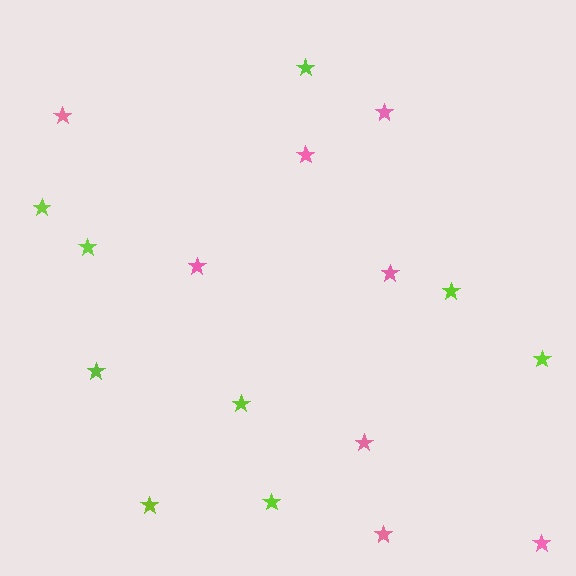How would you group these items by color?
There are 2 groups: one group of pink stars (8) and one group of lime stars (9).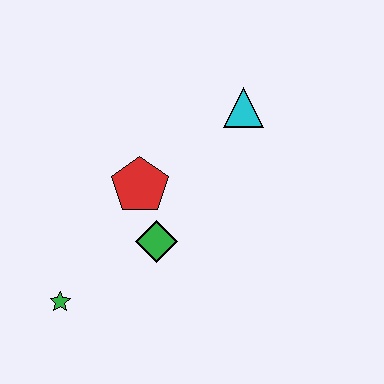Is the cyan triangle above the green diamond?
Yes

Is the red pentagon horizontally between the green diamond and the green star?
Yes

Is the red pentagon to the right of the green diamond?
No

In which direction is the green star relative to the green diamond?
The green star is to the left of the green diamond.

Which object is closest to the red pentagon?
The green diamond is closest to the red pentagon.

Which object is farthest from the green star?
The cyan triangle is farthest from the green star.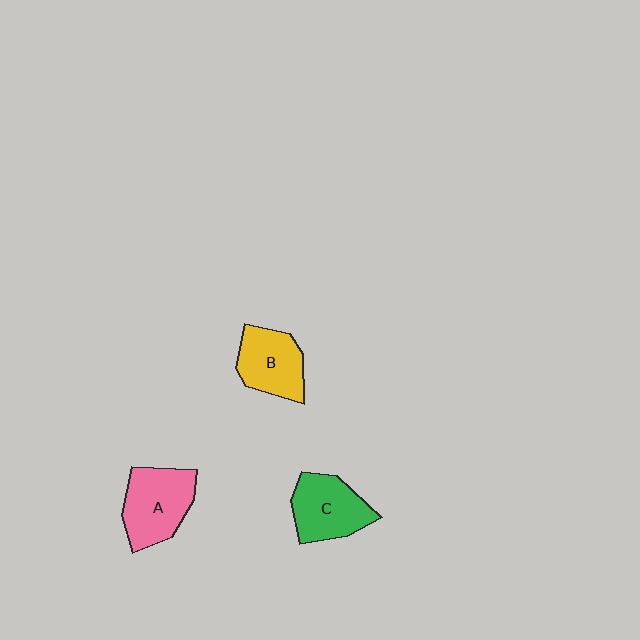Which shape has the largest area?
Shape A (pink).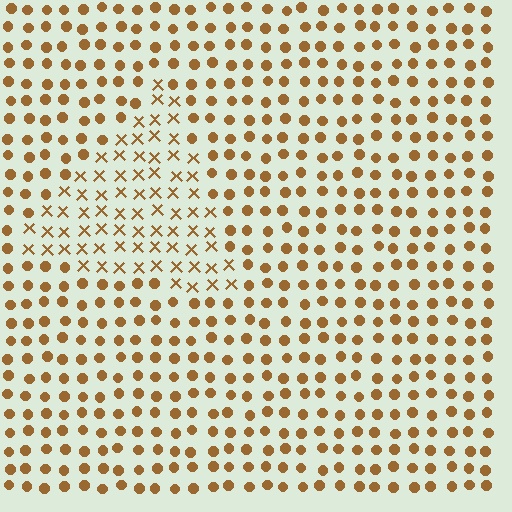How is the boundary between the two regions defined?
The boundary is defined by a change in element shape: X marks inside vs. circles outside. All elements share the same color and spacing.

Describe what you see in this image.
The image is filled with small brown elements arranged in a uniform grid. A triangle-shaped region contains X marks, while the surrounding area contains circles. The boundary is defined purely by the change in element shape.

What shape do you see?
I see a triangle.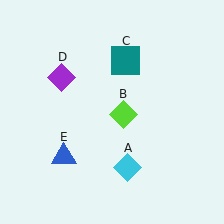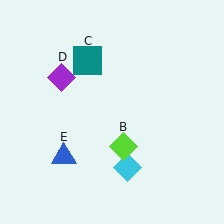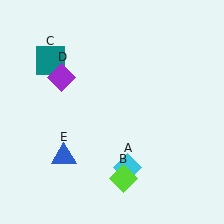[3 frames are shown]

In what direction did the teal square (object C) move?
The teal square (object C) moved left.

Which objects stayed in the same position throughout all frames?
Cyan diamond (object A) and purple diamond (object D) and blue triangle (object E) remained stationary.